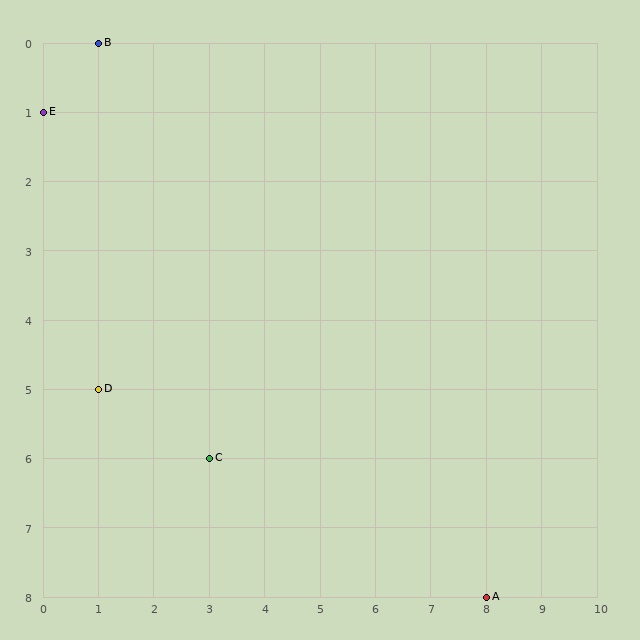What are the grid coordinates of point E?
Point E is at grid coordinates (0, 1).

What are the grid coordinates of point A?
Point A is at grid coordinates (8, 8).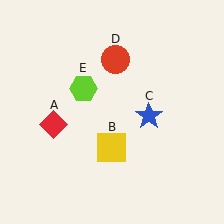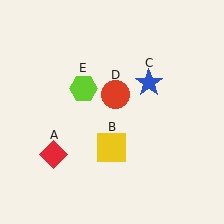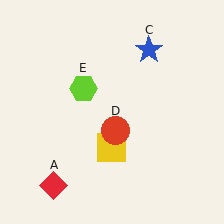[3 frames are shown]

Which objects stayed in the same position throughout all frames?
Yellow square (object B) and lime hexagon (object E) remained stationary.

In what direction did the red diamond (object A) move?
The red diamond (object A) moved down.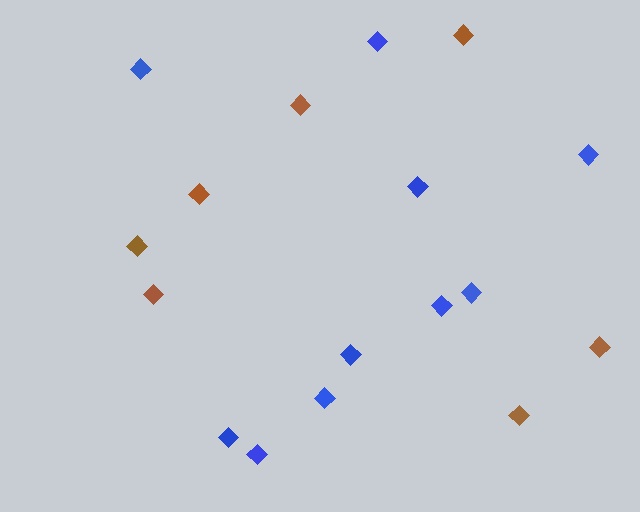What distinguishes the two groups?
There are 2 groups: one group of brown diamonds (7) and one group of blue diamonds (10).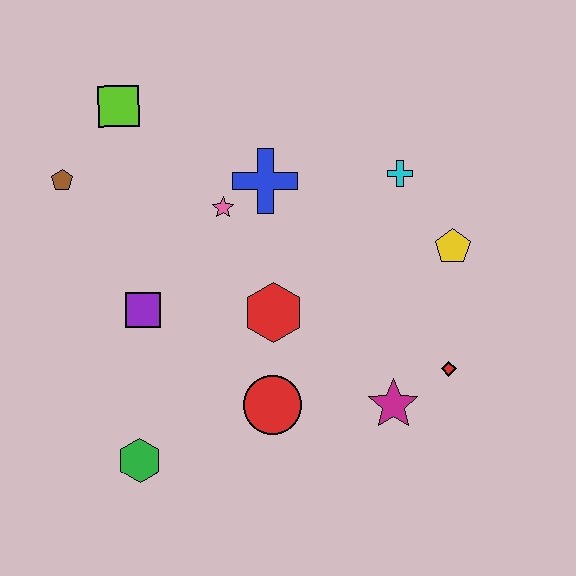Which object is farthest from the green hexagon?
The cyan cross is farthest from the green hexagon.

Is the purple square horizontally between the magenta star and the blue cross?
No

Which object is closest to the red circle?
The red hexagon is closest to the red circle.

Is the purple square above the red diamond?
Yes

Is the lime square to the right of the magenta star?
No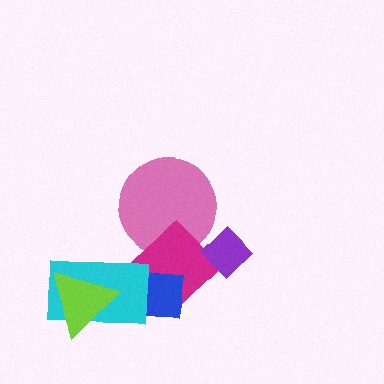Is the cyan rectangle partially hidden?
Yes, it is partially covered by another shape.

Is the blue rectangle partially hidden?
Yes, it is partially covered by another shape.